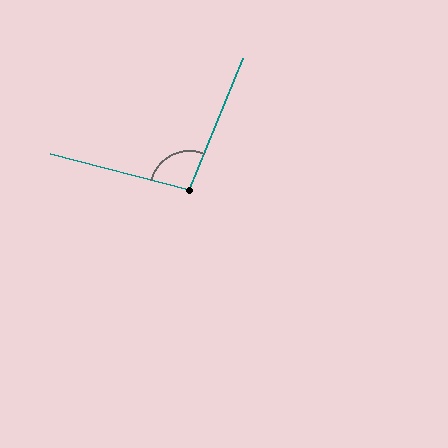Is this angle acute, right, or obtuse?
It is obtuse.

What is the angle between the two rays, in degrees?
Approximately 98 degrees.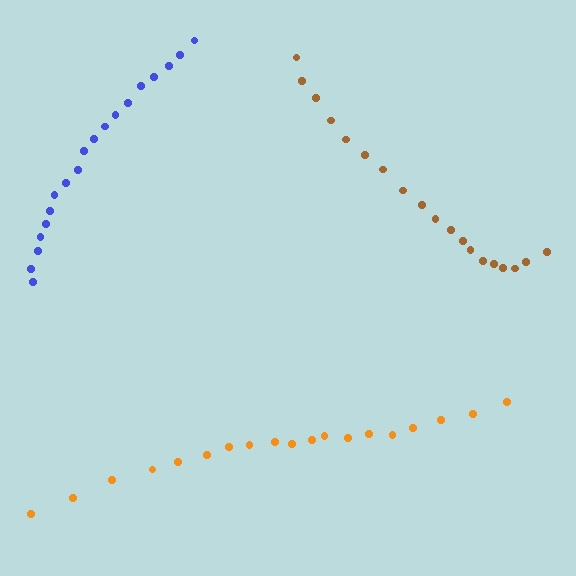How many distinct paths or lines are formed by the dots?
There are 3 distinct paths.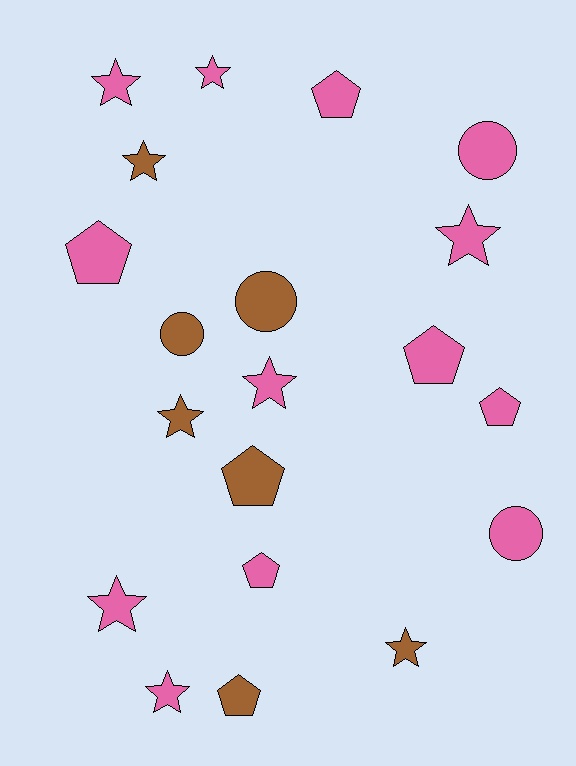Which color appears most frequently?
Pink, with 13 objects.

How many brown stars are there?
There are 3 brown stars.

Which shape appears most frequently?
Star, with 9 objects.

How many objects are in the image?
There are 20 objects.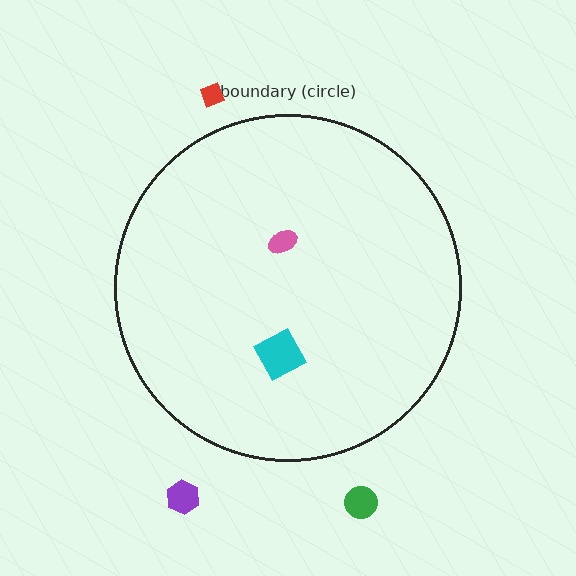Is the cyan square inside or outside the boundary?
Inside.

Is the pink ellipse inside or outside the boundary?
Inside.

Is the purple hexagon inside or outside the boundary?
Outside.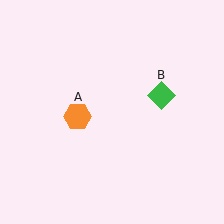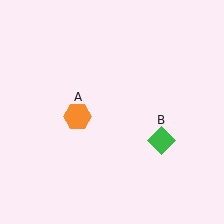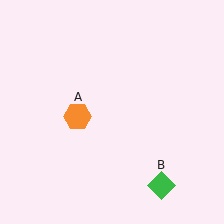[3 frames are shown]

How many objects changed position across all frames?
1 object changed position: green diamond (object B).